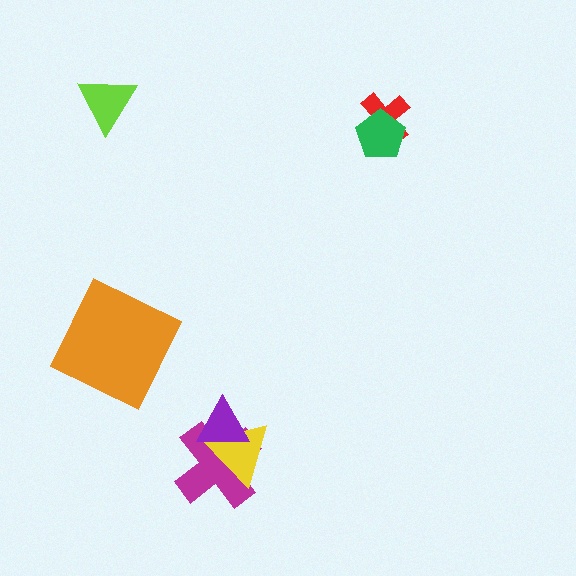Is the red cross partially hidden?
Yes, it is partially covered by another shape.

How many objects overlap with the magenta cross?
2 objects overlap with the magenta cross.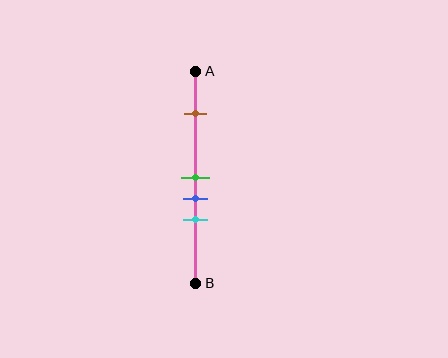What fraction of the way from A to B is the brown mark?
The brown mark is approximately 20% (0.2) of the way from A to B.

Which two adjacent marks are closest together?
The green and blue marks are the closest adjacent pair.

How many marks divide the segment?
There are 4 marks dividing the segment.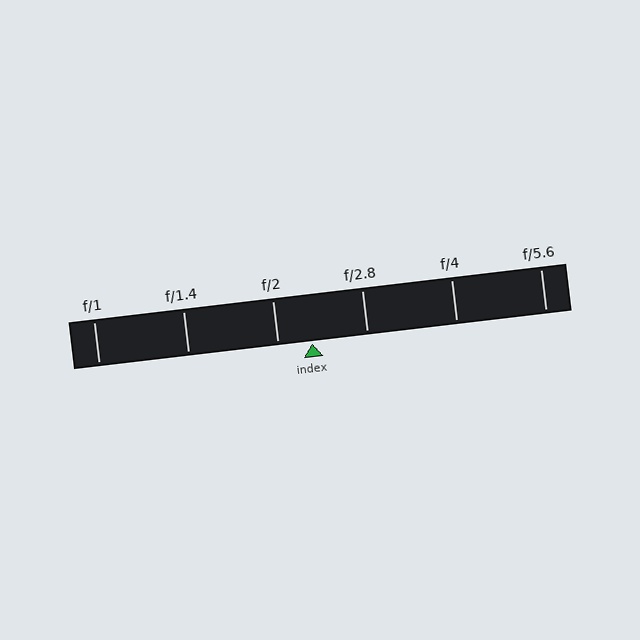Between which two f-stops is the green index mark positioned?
The index mark is between f/2 and f/2.8.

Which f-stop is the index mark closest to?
The index mark is closest to f/2.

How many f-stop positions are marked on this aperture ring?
There are 6 f-stop positions marked.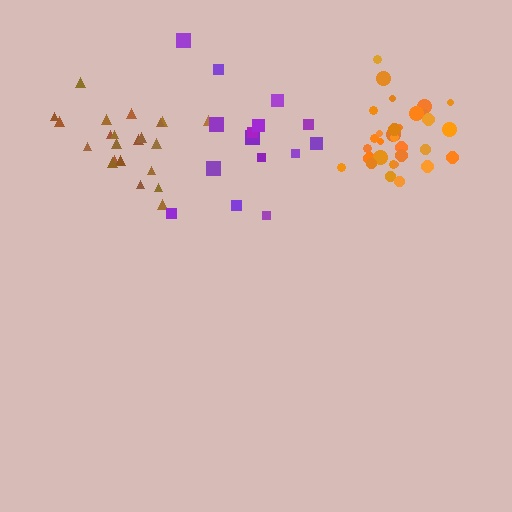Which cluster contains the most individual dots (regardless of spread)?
Orange (32).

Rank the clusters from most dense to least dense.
orange, brown, purple.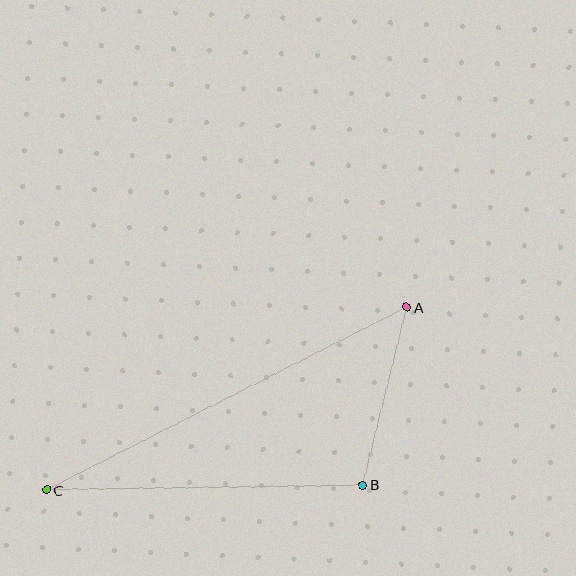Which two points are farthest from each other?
Points A and C are farthest from each other.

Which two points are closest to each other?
Points A and B are closest to each other.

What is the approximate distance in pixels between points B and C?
The distance between B and C is approximately 316 pixels.